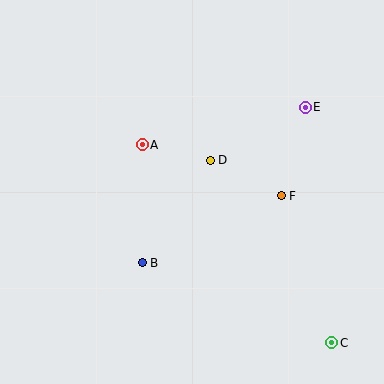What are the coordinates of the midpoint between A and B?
The midpoint between A and B is at (142, 204).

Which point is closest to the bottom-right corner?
Point C is closest to the bottom-right corner.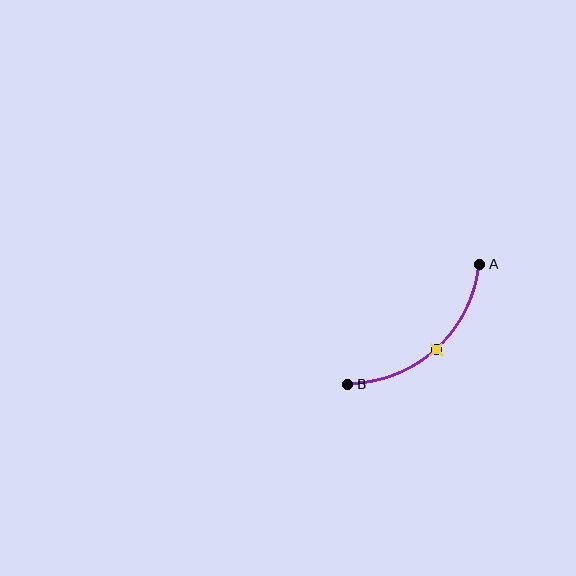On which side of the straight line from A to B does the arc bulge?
The arc bulges below and to the right of the straight line connecting A and B.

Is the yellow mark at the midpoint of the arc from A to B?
Yes. The yellow mark lies on the arc at equal arc-length from both A and B — it is the arc midpoint.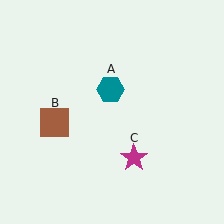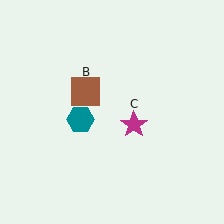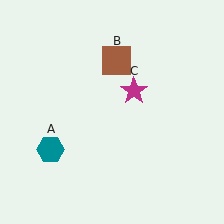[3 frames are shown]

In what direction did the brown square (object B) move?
The brown square (object B) moved up and to the right.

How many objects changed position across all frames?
3 objects changed position: teal hexagon (object A), brown square (object B), magenta star (object C).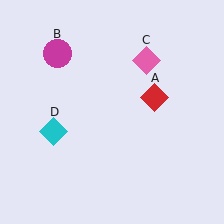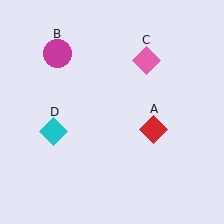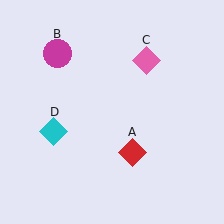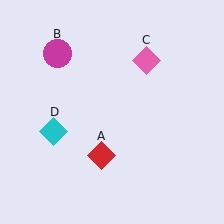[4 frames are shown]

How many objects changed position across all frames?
1 object changed position: red diamond (object A).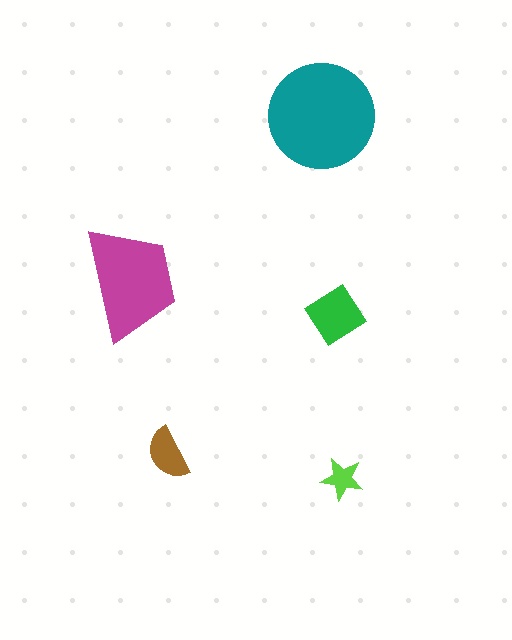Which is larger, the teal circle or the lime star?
The teal circle.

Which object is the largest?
The teal circle.